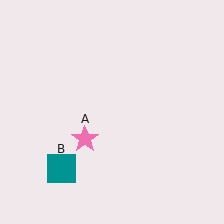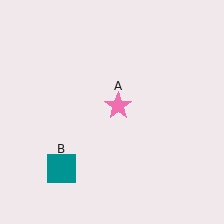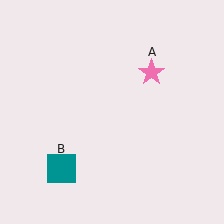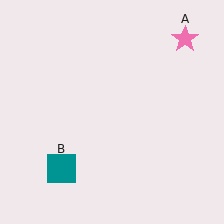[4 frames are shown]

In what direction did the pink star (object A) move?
The pink star (object A) moved up and to the right.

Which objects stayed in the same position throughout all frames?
Teal square (object B) remained stationary.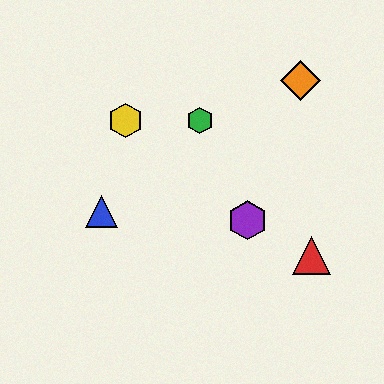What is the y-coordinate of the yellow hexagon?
The yellow hexagon is at y≈120.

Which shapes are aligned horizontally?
The green hexagon, the yellow hexagon are aligned horizontally.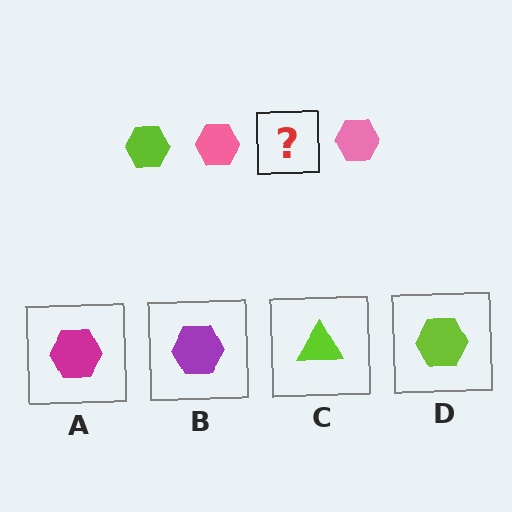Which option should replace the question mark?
Option D.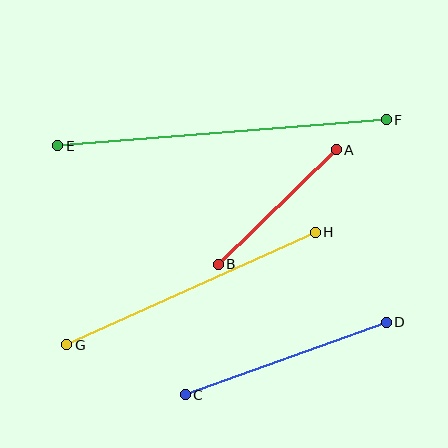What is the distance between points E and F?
The distance is approximately 330 pixels.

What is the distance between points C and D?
The distance is approximately 214 pixels.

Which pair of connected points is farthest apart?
Points E and F are farthest apart.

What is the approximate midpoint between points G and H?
The midpoint is at approximately (191, 288) pixels.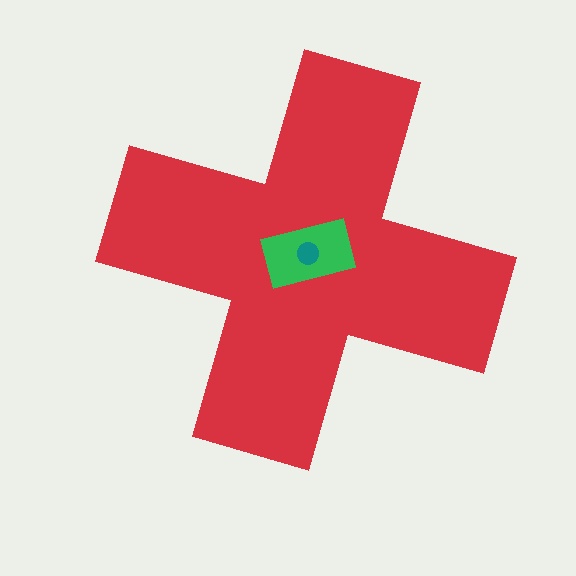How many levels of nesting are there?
3.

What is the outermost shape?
The red cross.